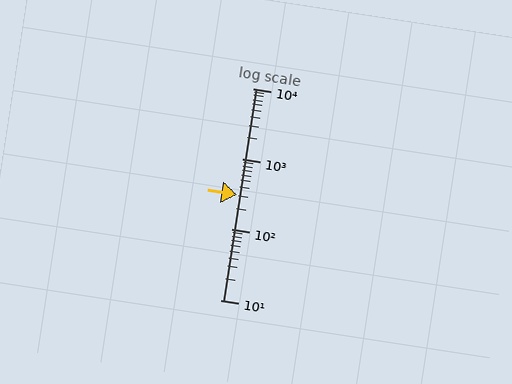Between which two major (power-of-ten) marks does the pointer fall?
The pointer is between 100 and 1000.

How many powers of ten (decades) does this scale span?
The scale spans 3 decades, from 10 to 10000.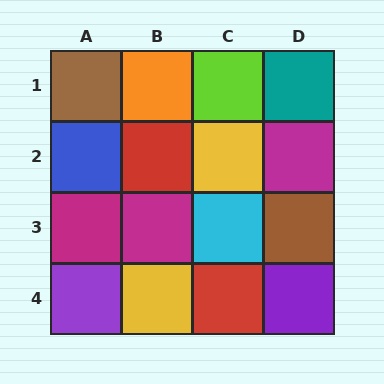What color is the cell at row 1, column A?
Brown.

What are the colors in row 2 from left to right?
Blue, red, yellow, magenta.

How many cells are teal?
1 cell is teal.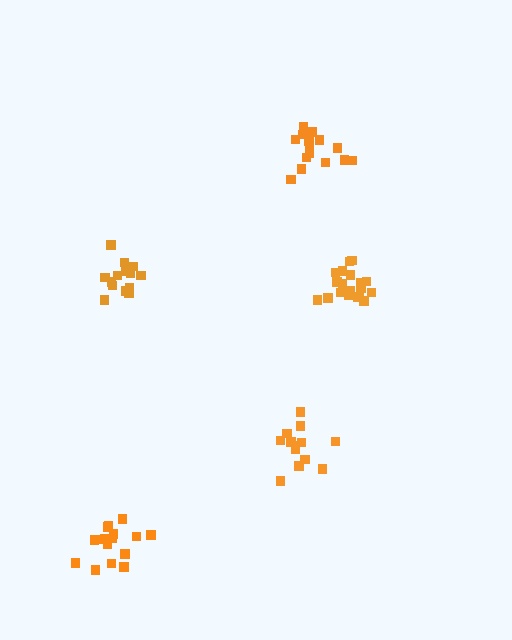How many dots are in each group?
Group 1: 13 dots, Group 2: 16 dots, Group 3: 17 dots, Group 4: 15 dots, Group 5: 19 dots (80 total).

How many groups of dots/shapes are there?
There are 5 groups.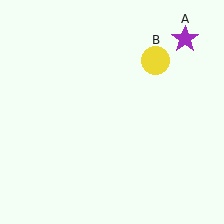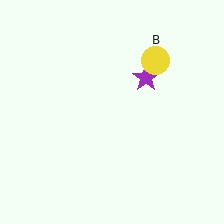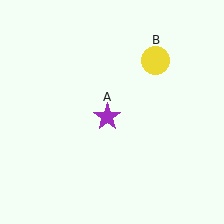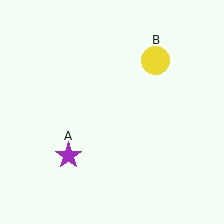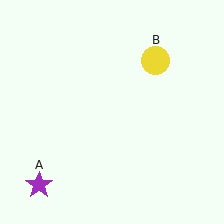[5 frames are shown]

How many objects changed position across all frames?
1 object changed position: purple star (object A).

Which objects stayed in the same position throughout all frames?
Yellow circle (object B) remained stationary.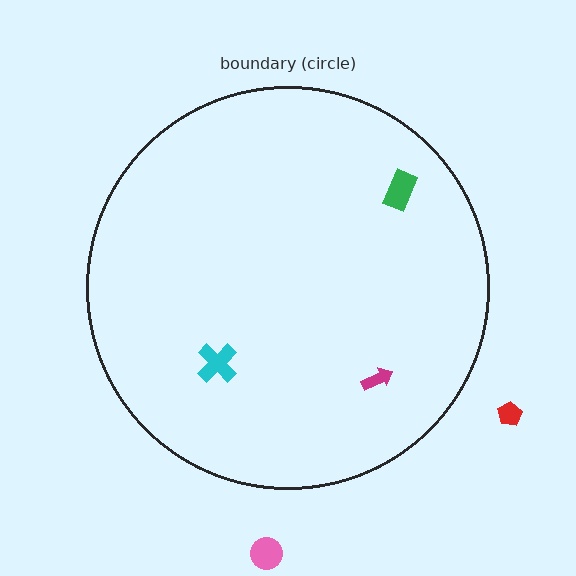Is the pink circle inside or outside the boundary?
Outside.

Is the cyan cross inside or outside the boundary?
Inside.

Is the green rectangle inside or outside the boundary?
Inside.